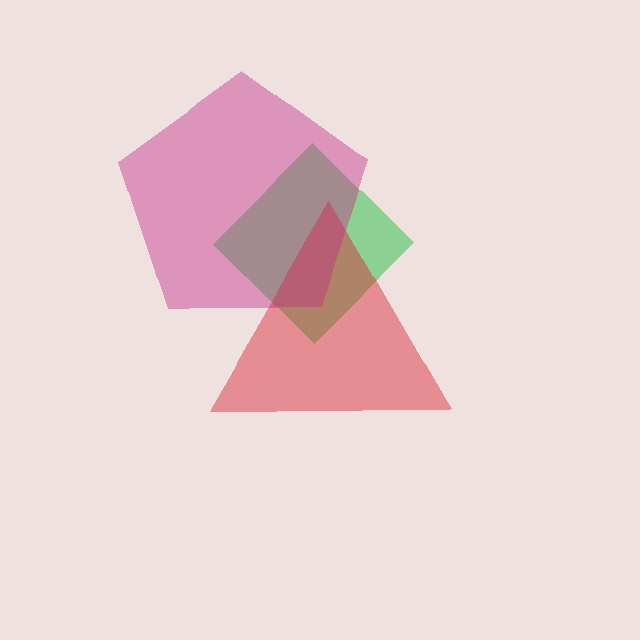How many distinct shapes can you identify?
There are 3 distinct shapes: a green diamond, a red triangle, a magenta pentagon.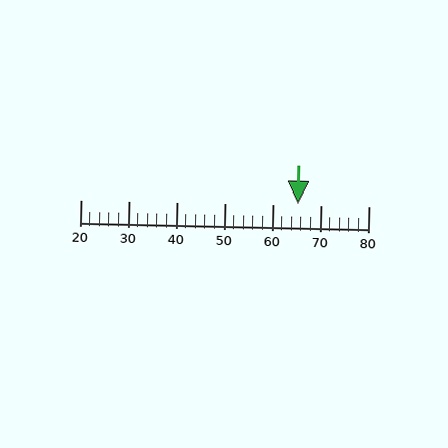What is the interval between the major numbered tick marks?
The major tick marks are spaced 10 units apart.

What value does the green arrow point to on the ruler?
The green arrow points to approximately 65.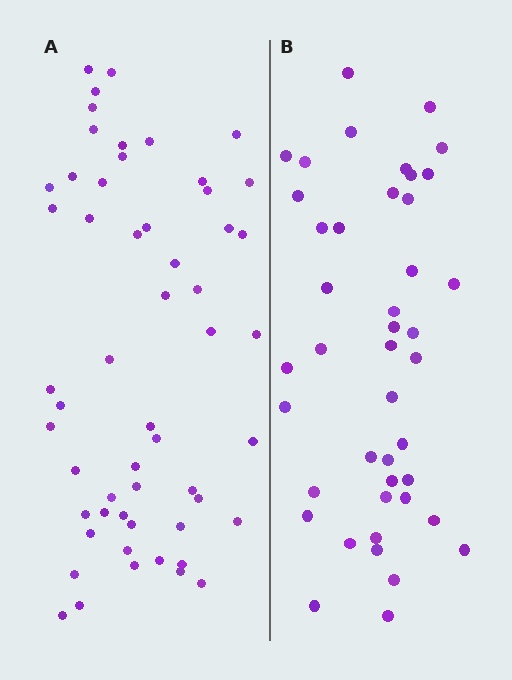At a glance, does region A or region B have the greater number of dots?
Region A (the left region) has more dots.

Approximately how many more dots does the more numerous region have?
Region A has roughly 12 or so more dots than region B.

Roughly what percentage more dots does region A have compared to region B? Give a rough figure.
About 30% more.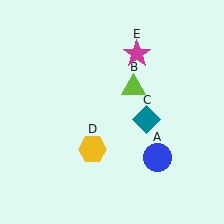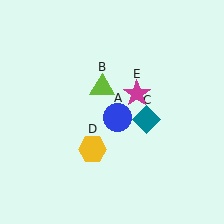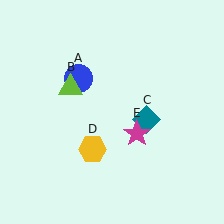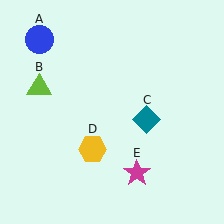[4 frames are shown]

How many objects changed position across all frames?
3 objects changed position: blue circle (object A), lime triangle (object B), magenta star (object E).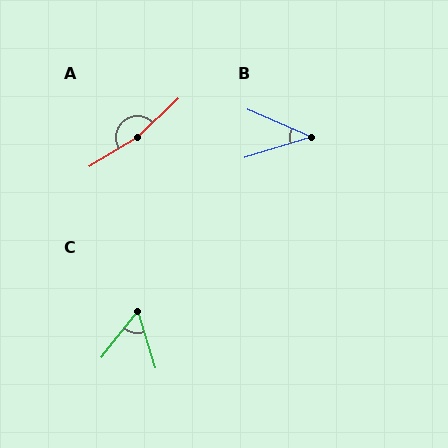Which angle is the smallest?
B, at approximately 41 degrees.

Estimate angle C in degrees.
Approximately 56 degrees.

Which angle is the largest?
A, at approximately 168 degrees.